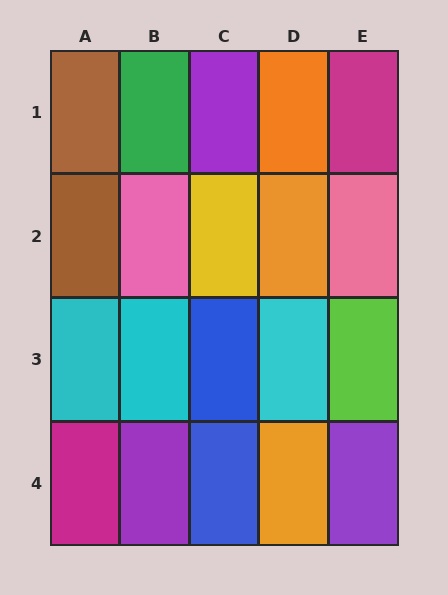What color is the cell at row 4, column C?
Blue.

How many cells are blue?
2 cells are blue.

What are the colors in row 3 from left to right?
Cyan, cyan, blue, cyan, lime.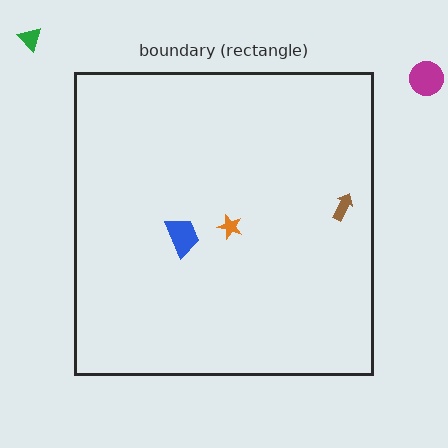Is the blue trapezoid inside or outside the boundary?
Inside.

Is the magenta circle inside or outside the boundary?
Outside.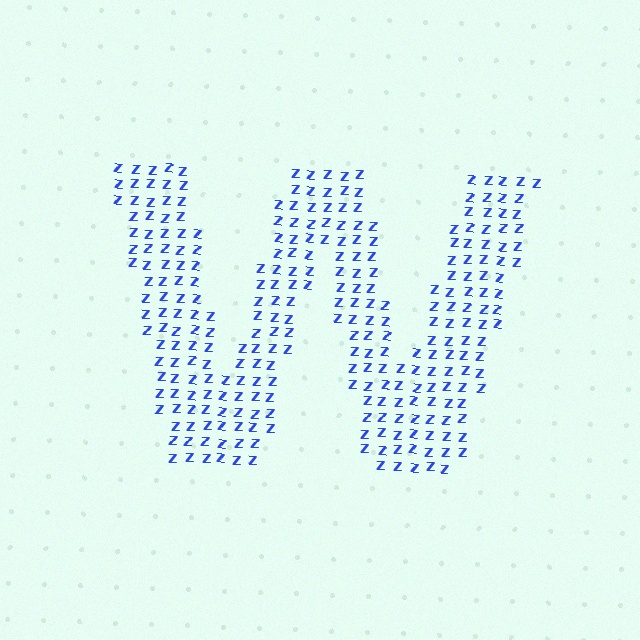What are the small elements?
The small elements are letter Z's.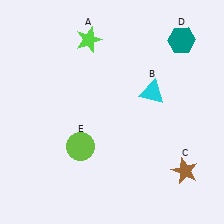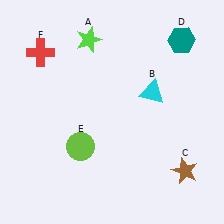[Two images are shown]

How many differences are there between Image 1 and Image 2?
There is 1 difference between the two images.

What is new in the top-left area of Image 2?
A red cross (F) was added in the top-left area of Image 2.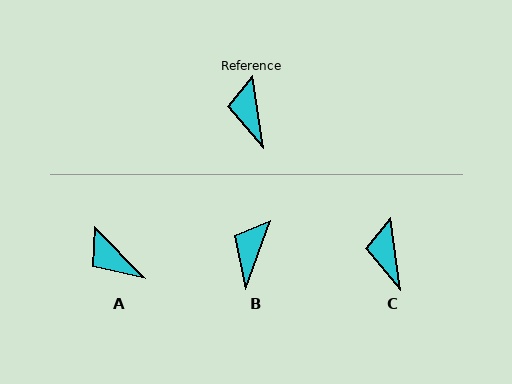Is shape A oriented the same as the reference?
No, it is off by about 36 degrees.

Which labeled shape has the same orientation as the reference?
C.